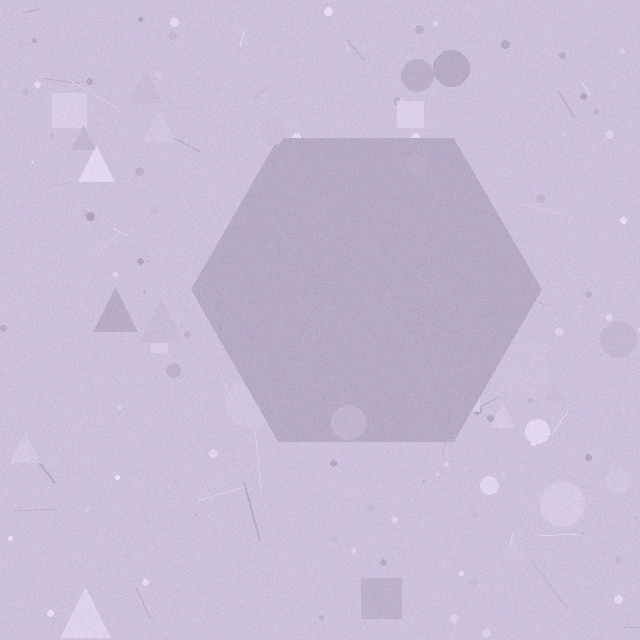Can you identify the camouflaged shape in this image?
The camouflaged shape is a hexagon.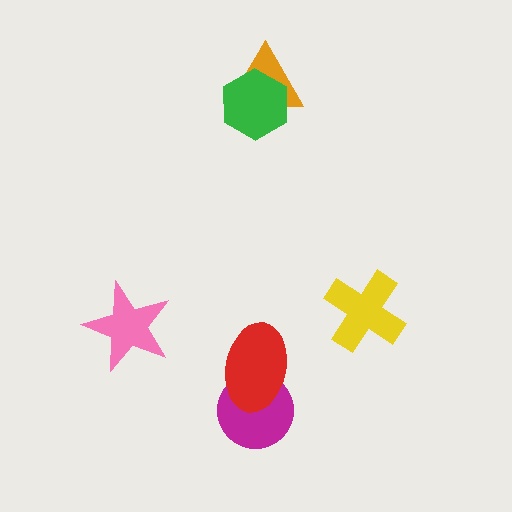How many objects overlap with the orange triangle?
1 object overlaps with the orange triangle.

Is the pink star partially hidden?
No, no other shape covers it.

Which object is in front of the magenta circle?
The red ellipse is in front of the magenta circle.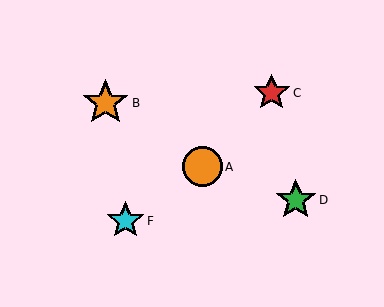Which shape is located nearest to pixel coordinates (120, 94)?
The orange star (labeled B) at (106, 103) is nearest to that location.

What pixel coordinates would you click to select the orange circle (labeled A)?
Click at (202, 167) to select the orange circle A.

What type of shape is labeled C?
Shape C is a red star.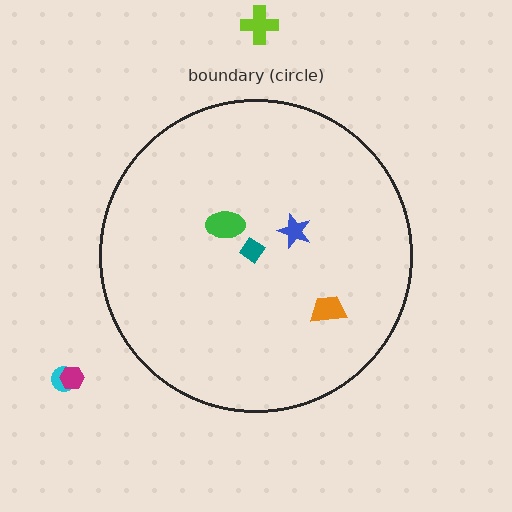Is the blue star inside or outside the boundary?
Inside.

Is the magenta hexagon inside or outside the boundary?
Outside.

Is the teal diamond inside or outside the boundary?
Inside.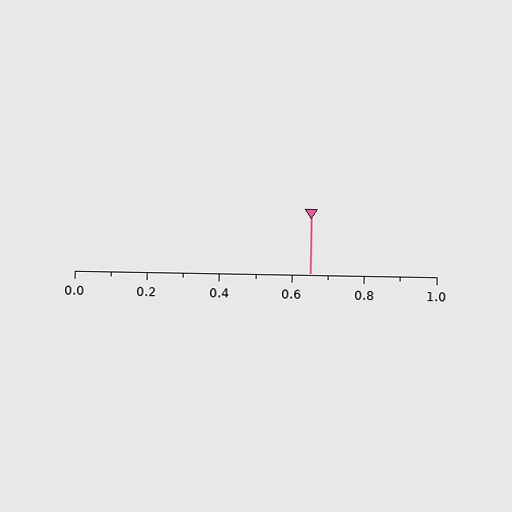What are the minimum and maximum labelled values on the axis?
The axis runs from 0.0 to 1.0.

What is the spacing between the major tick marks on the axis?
The major ticks are spaced 0.2 apart.